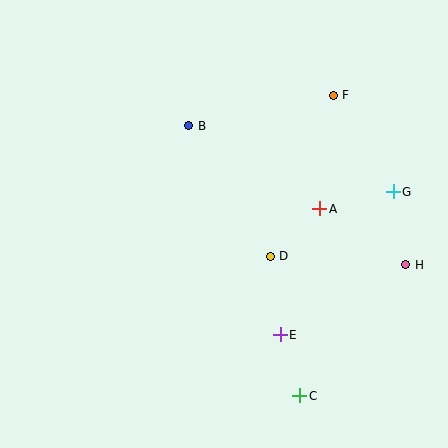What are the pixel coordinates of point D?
Point D is at (270, 256).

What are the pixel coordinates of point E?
Point E is at (280, 335).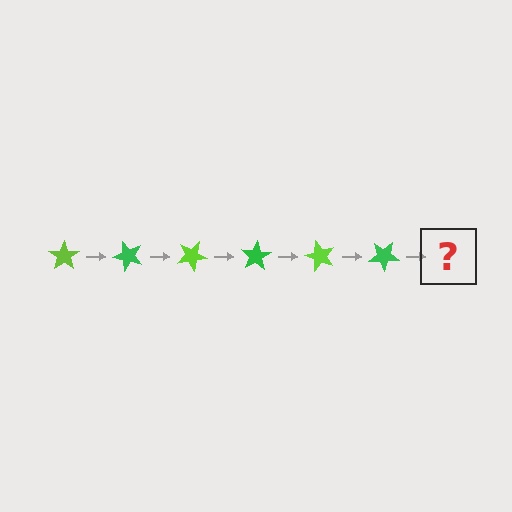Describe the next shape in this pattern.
It should be a lime star, rotated 300 degrees from the start.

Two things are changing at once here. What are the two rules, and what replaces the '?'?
The two rules are that it rotates 50 degrees each step and the color cycles through lime and green. The '?' should be a lime star, rotated 300 degrees from the start.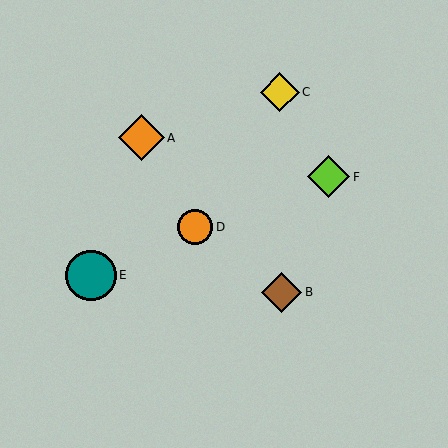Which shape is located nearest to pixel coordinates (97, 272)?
The teal circle (labeled E) at (91, 275) is nearest to that location.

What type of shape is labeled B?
Shape B is a brown diamond.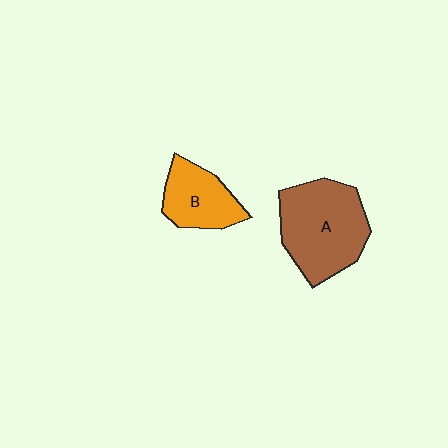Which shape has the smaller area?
Shape B (orange).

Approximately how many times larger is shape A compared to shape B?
Approximately 1.7 times.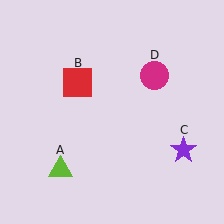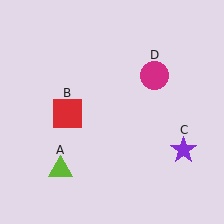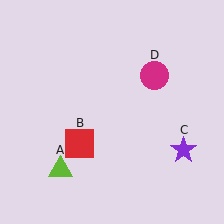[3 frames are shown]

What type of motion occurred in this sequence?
The red square (object B) rotated counterclockwise around the center of the scene.